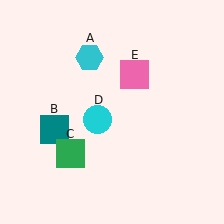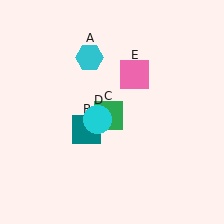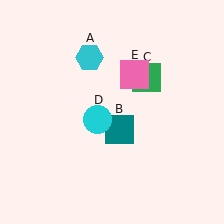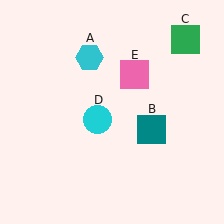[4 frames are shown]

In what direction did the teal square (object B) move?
The teal square (object B) moved right.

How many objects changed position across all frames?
2 objects changed position: teal square (object B), green square (object C).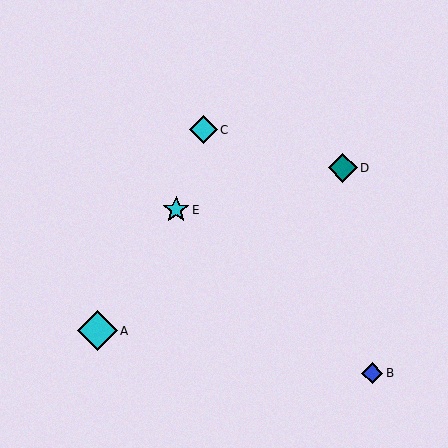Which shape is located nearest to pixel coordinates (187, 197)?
The cyan star (labeled E) at (176, 210) is nearest to that location.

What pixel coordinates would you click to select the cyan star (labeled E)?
Click at (176, 210) to select the cyan star E.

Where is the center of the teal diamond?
The center of the teal diamond is at (343, 168).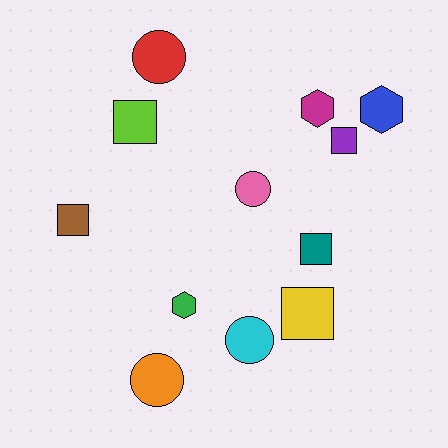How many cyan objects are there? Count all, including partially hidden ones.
There is 1 cyan object.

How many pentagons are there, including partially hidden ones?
There are no pentagons.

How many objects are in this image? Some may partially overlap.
There are 12 objects.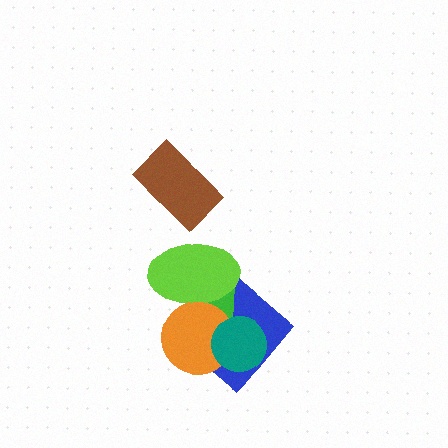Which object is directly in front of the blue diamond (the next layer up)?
The green triangle is directly in front of the blue diamond.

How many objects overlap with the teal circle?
3 objects overlap with the teal circle.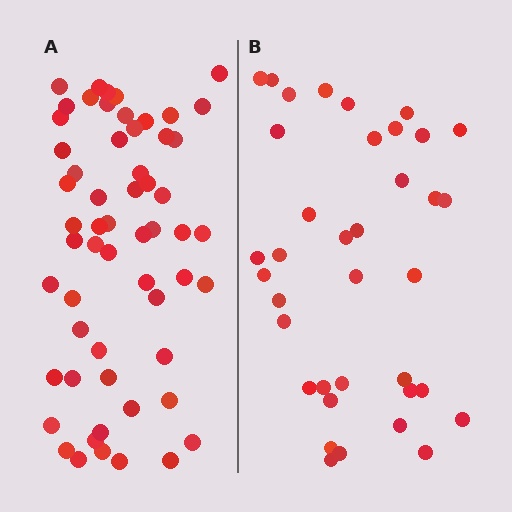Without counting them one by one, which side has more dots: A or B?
Region A (the left region) has more dots.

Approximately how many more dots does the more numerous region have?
Region A has approximately 20 more dots than region B.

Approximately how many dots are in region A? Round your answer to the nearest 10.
About 60 dots. (The exact count is 58, which rounds to 60.)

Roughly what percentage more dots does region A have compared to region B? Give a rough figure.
About 55% more.